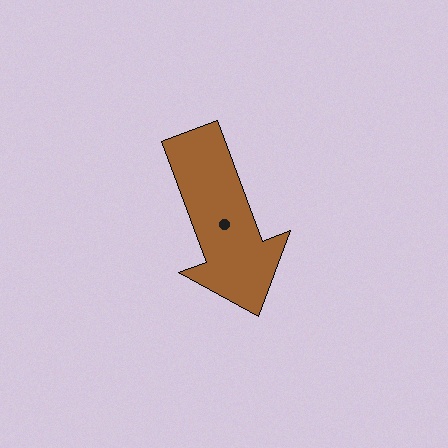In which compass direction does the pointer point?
South.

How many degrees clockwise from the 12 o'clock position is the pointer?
Approximately 159 degrees.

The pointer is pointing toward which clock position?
Roughly 5 o'clock.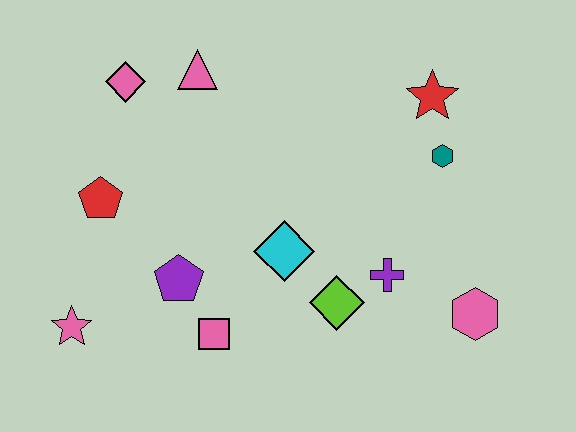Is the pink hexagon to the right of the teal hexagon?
Yes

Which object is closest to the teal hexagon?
The red star is closest to the teal hexagon.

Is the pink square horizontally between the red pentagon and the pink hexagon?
Yes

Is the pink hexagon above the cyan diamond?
No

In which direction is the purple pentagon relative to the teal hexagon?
The purple pentagon is to the left of the teal hexagon.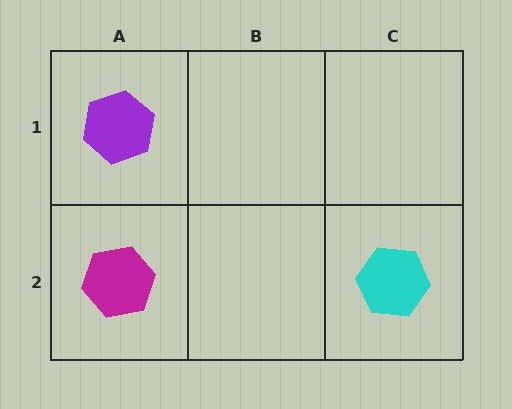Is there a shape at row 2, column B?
No, that cell is empty.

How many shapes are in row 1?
1 shape.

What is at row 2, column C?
A cyan hexagon.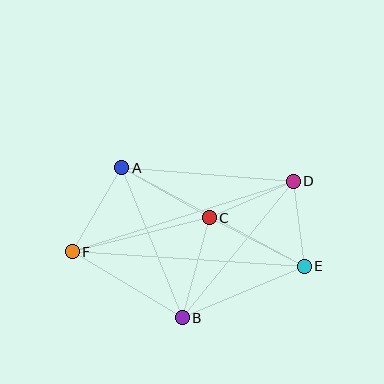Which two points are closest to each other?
Points D and E are closest to each other.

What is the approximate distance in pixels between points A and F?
The distance between A and F is approximately 97 pixels.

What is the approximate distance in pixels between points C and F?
The distance between C and F is approximately 141 pixels.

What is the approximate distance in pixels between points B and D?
The distance between B and D is approximately 176 pixels.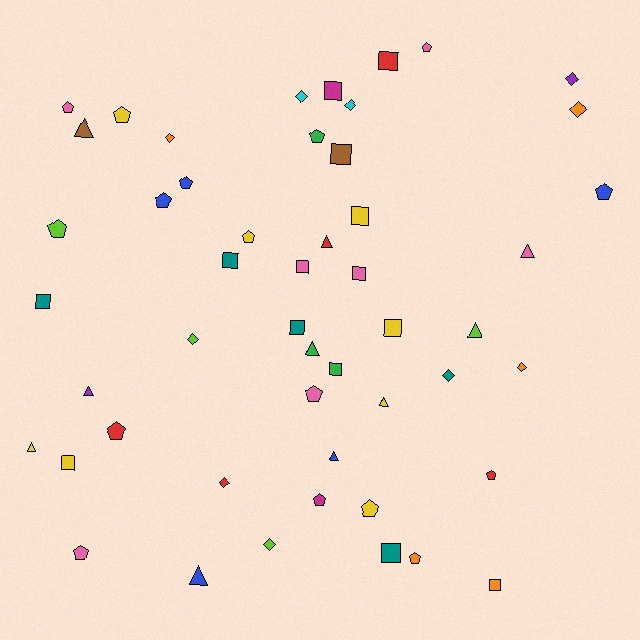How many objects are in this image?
There are 50 objects.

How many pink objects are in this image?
There are 7 pink objects.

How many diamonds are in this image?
There are 10 diamonds.